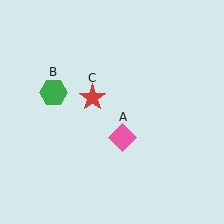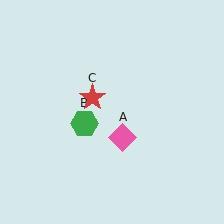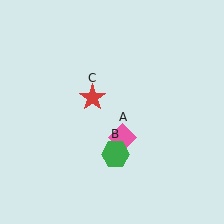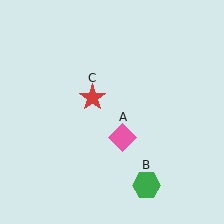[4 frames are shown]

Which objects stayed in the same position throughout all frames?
Pink diamond (object A) and red star (object C) remained stationary.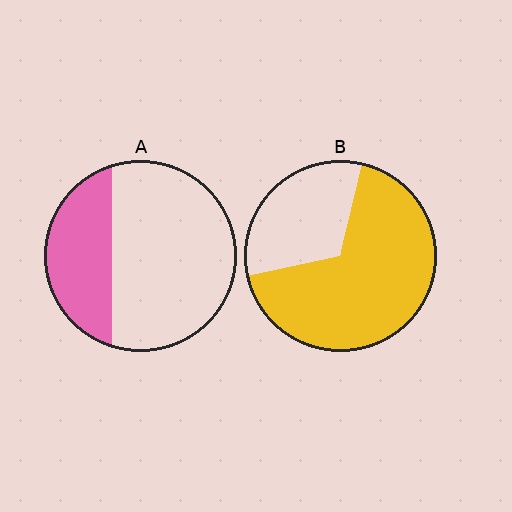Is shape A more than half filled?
No.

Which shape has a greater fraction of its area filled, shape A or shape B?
Shape B.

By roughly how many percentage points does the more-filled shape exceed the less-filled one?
By roughly 35 percentage points (B over A).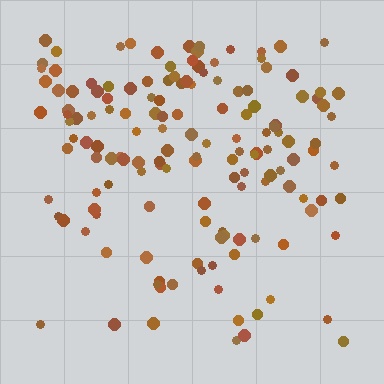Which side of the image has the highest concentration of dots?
The top.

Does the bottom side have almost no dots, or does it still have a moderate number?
Still a moderate number, just noticeably fewer than the top.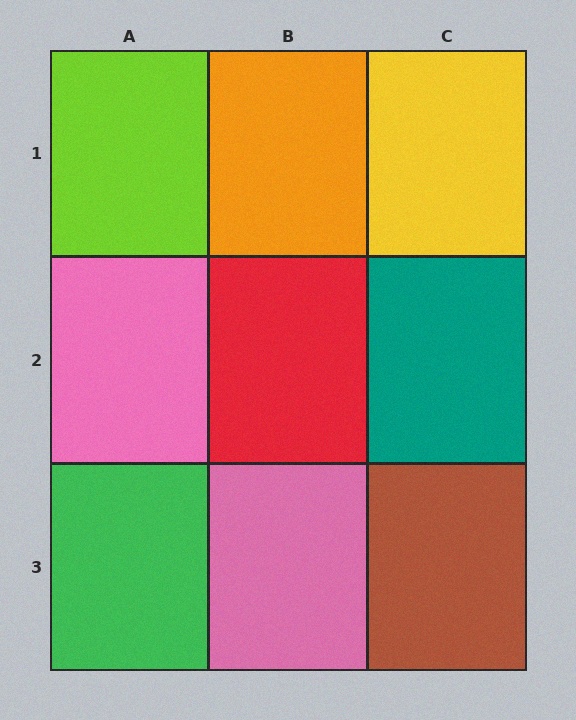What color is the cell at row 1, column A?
Lime.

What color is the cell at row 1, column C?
Yellow.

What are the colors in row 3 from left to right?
Green, pink, brown.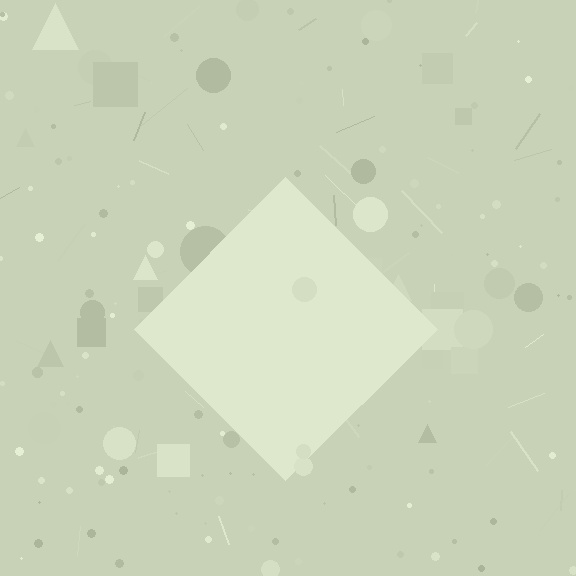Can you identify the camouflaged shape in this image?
The camouflaged shape is a diamond.